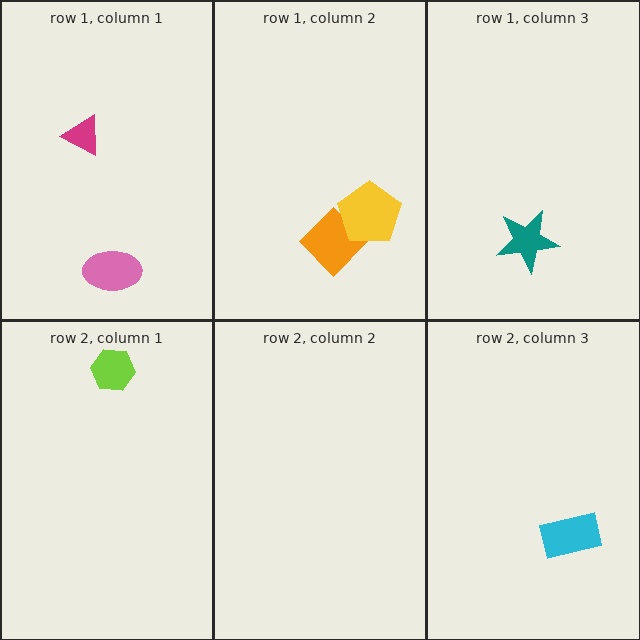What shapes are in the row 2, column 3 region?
The cyan rectangle.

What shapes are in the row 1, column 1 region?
The magenta triangle, the pink ellipse.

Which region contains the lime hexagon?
The row 2, column 1 region.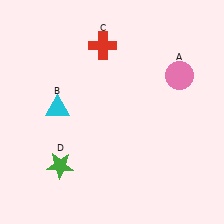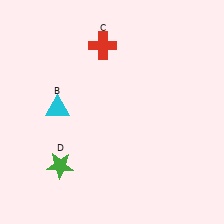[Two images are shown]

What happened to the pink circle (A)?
The pink circle (A) was removed in Image 2. It was in the top-right area of Image 1.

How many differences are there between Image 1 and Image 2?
There is 1 difference between the two images.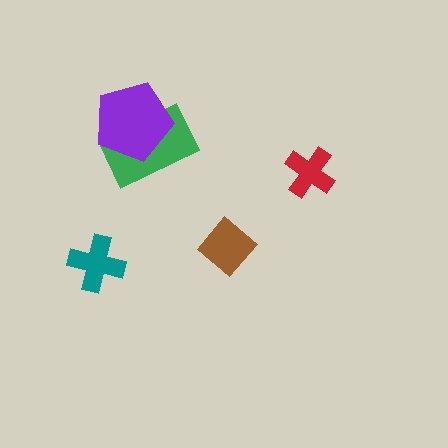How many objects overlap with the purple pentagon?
1 object overlaps with the purple pentagon.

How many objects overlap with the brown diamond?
0 objects overlap with the brown diamond.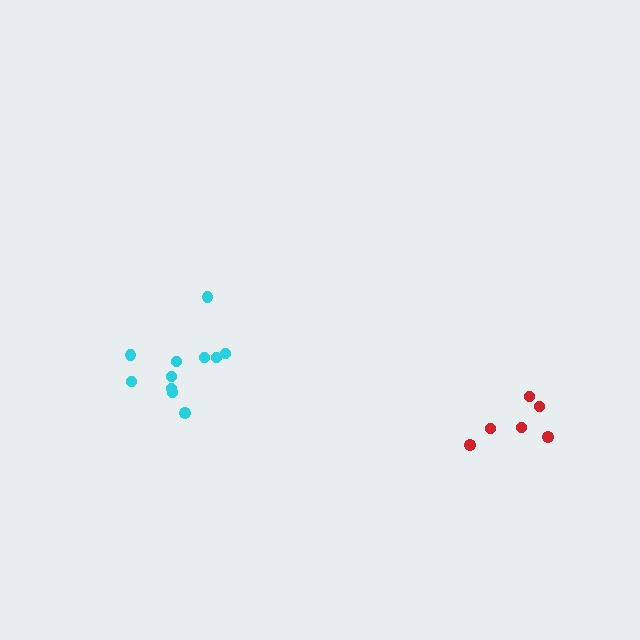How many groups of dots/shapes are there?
There are 2 groups.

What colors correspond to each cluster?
The clusters are colored: red, cyan.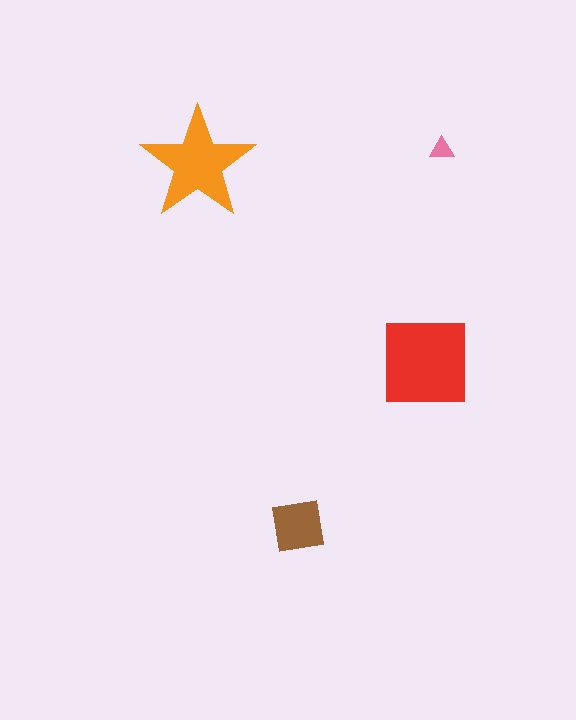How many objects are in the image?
There are 4 objects in the image.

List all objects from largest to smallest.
The red square, the orange star, the brown square, the pink triangle.